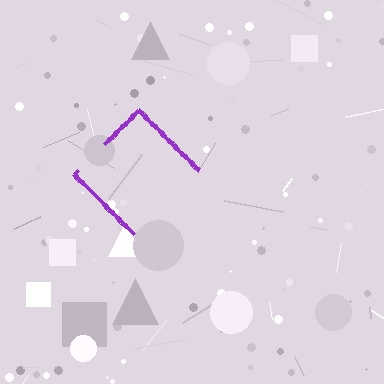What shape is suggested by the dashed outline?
The dashed outline suggests a diamond.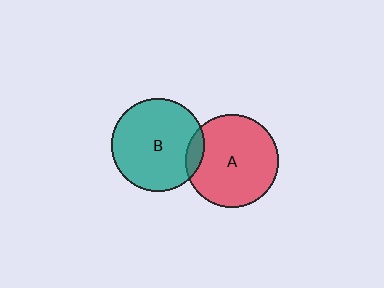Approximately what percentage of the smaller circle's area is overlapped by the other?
Approximately 10%.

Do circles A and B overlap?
Yes.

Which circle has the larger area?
Circle A (red).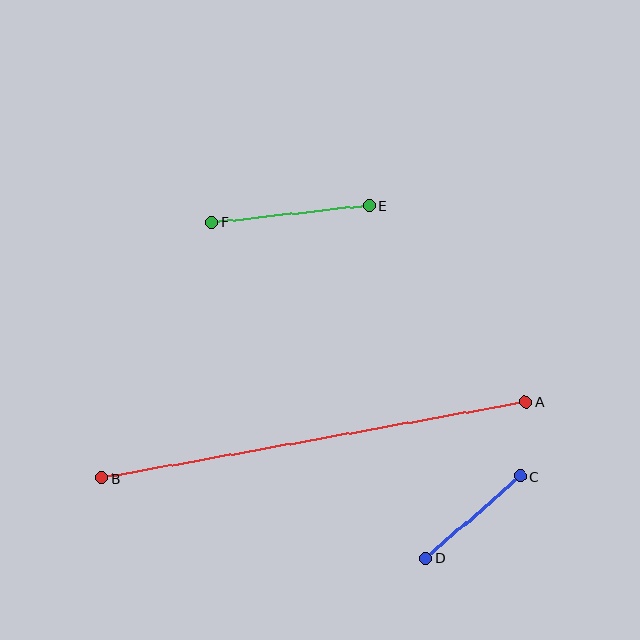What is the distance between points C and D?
The distance is approximately 126 pixels.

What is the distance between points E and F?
The distance is approximately 159 pixels.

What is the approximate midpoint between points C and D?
The midpoint is at approximately (473, 517) pixels.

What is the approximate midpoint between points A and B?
The midpoint is at approximately (314, 440) pixels.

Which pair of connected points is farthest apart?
Points A and B are farthest apart.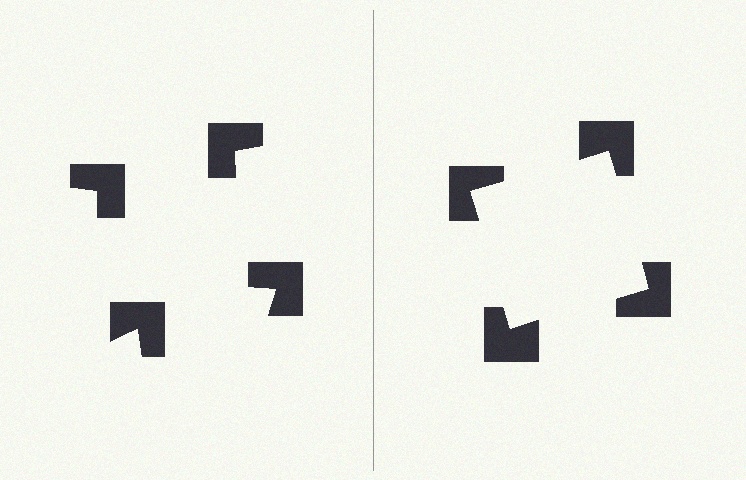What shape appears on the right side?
An illusory square.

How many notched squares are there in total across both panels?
8 — 4 on each side.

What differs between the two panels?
The notched squares are positioned identically on both sides; only the wedge orientations differ. On the right they align to a square; on the left they are misaligned.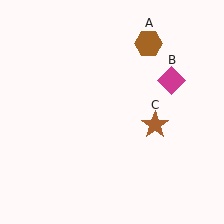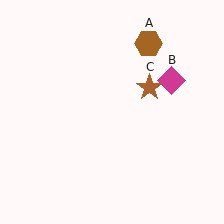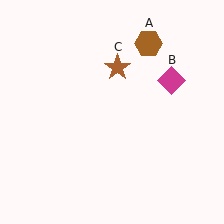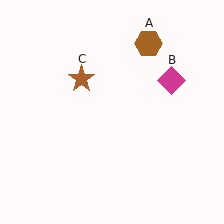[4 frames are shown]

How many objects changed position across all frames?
1 object changed position: brown star (object C).